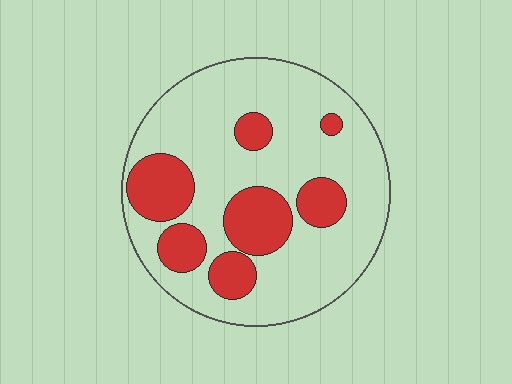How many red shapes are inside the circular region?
7.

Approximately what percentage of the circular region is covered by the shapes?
Approximately 25%.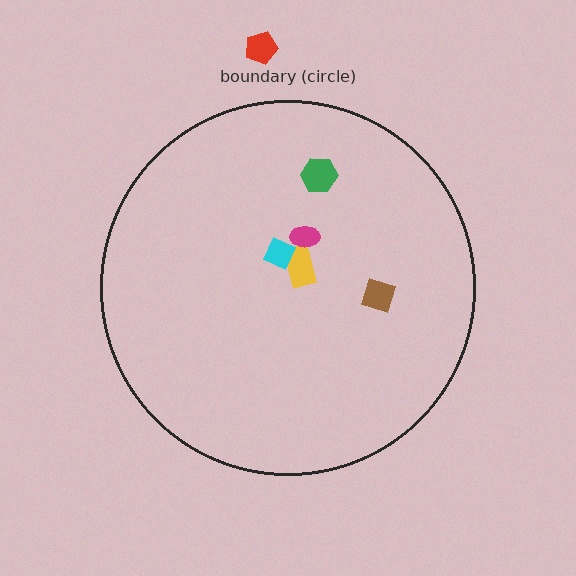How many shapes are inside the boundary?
5 inside, 1 outside.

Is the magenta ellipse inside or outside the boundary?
Inside.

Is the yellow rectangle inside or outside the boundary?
Inside.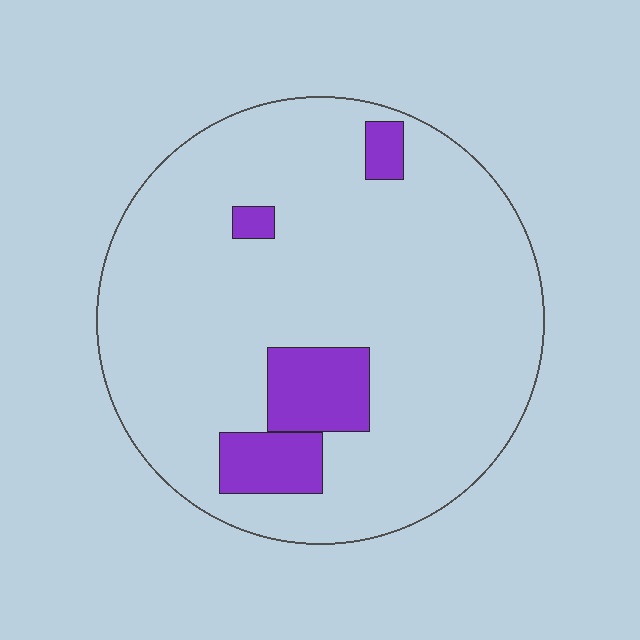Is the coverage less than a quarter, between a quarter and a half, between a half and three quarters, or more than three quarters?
Less than a quarter.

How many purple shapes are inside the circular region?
4.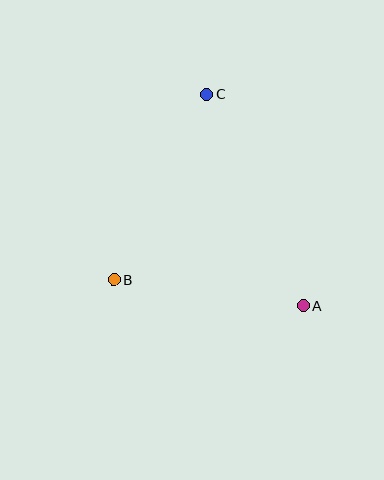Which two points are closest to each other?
Points A and B are closest to each other.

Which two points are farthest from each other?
Points A and C are farthest from each other.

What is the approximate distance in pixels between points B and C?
The distance between B and C is approximately 207 pixels.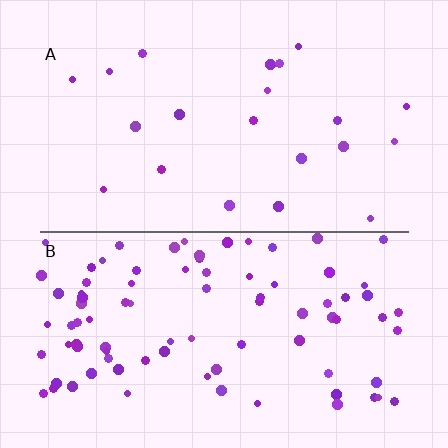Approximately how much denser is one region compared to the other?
Approximately 4.1× — region B over region A.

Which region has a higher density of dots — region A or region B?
B (the bottom).